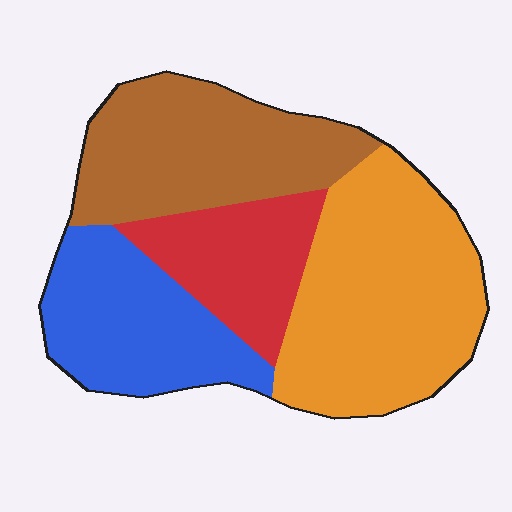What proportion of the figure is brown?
Brown takes up about one quarter (1/4) of the figure.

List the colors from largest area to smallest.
From largest to smallest: orange, brown, blue, red.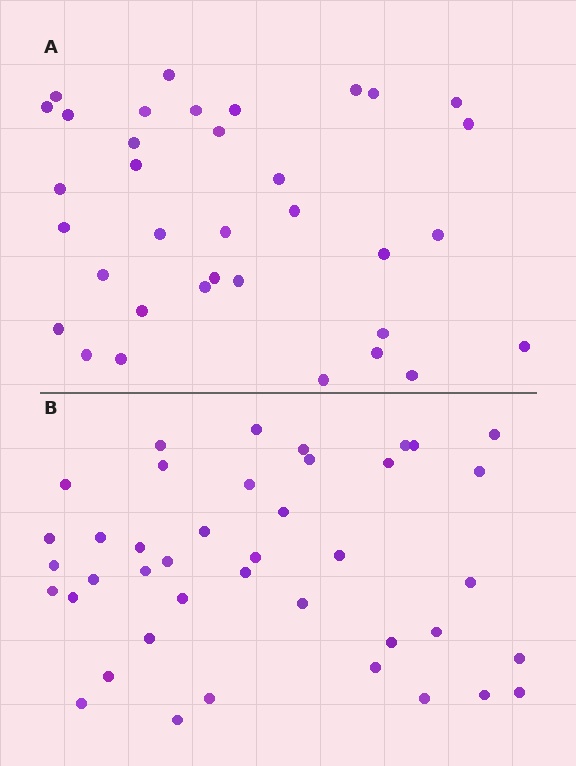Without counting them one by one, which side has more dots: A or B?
Region B (the bottom region) has more dots.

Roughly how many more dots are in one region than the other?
Region B has about 6 more dots than region A.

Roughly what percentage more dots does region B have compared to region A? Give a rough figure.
About 15% more.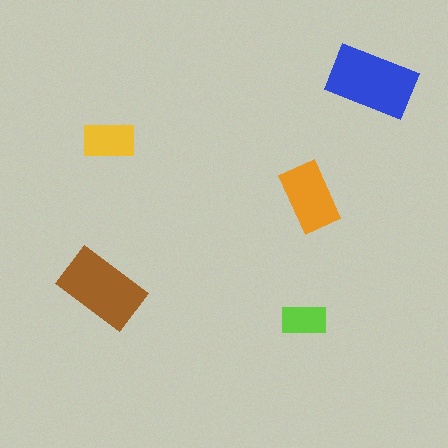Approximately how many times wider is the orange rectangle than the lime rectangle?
About 1.5 times wider.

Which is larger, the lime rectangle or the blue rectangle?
The blue one.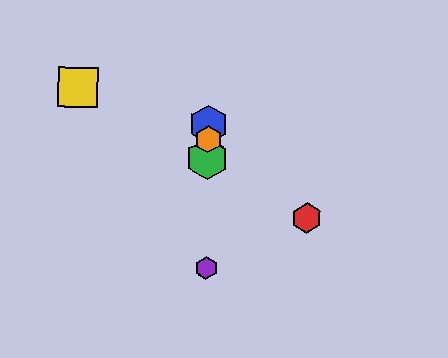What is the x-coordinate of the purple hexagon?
The purple hexagon is at x≈206.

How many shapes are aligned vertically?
4 shapes (the blue hexagon, the green hexagon, the purple hexagon, the orange hexagon) are aligned vertically.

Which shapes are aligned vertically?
The blue hexagon, the green hexagon, the purple hexagon, the orange hexagon are aligned vertically.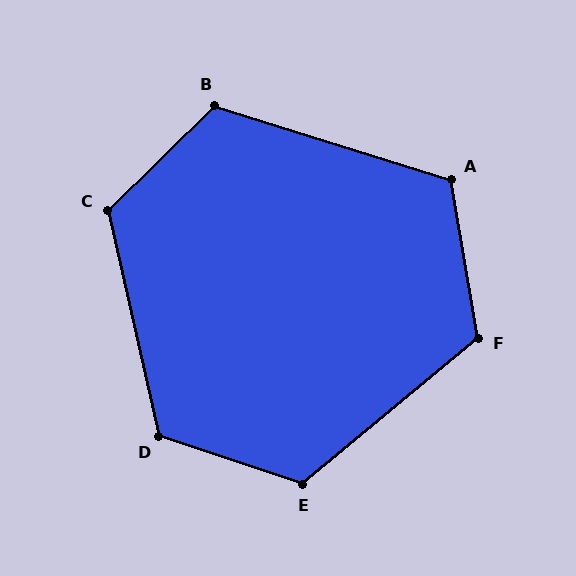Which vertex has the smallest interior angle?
A, at approximately 116 degrees.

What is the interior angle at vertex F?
Approximately 120 degrees (obtuse).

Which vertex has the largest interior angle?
E, at approximately 122 degrees.